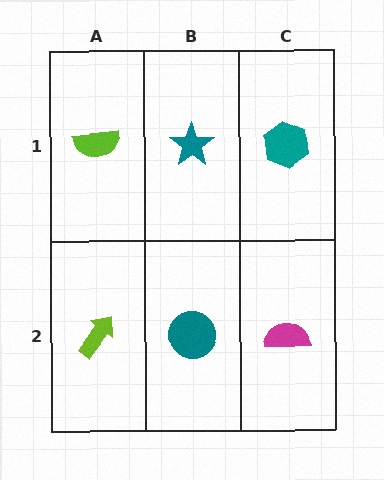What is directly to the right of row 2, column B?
A magenta semicircle.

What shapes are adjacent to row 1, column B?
A teal circle (row 2, column B), a lime semicircle (row 1, column A), a teal hexagon (row 1, column C).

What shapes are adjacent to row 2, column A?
A lime semicircle (row 1, column A), a teal circle (row 2, column B).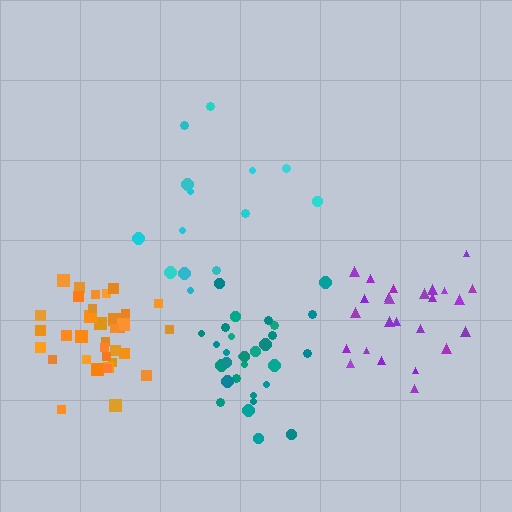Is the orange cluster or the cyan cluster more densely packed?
Orange.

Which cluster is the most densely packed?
Orange.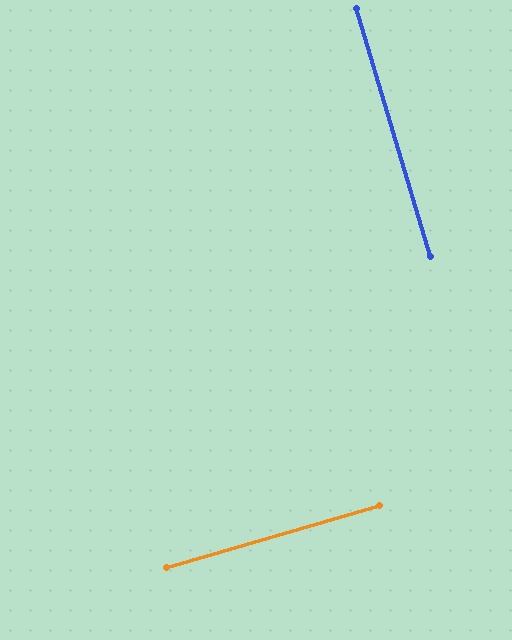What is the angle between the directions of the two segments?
Approximately 90 degrees.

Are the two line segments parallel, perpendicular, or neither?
Perpendicular — they meet at approximately 90°.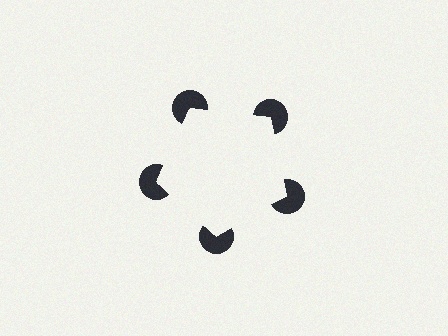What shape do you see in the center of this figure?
An illusory pentagon — its edges are inferred from the aligned wedge cuts in the pac-man discs, not physically drawn.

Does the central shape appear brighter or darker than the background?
It typically appears slightly brighter than the background, even though no actual brightness change is drawn.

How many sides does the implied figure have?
5 sides.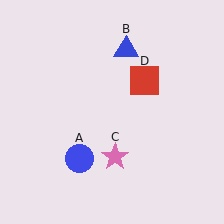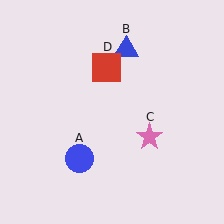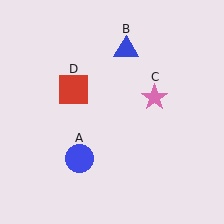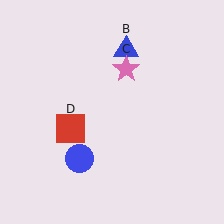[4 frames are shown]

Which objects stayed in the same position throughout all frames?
Blue circle (object A) and blue triangle (object B) remained stationary.